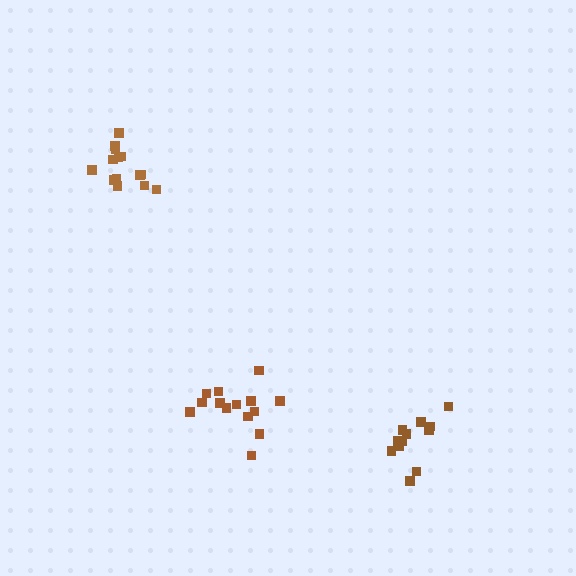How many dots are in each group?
Group 1: 15 dots, Group 2: 14 dots, Group 3: 12 dots (41 total).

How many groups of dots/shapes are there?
There are 3 groups.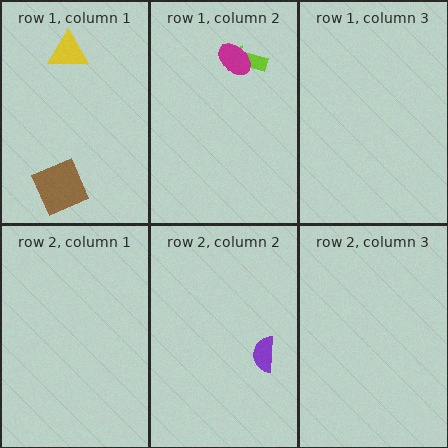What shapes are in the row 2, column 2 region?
The purple semicircle.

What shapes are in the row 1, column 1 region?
The yellow triangle, the brown square.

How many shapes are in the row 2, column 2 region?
1.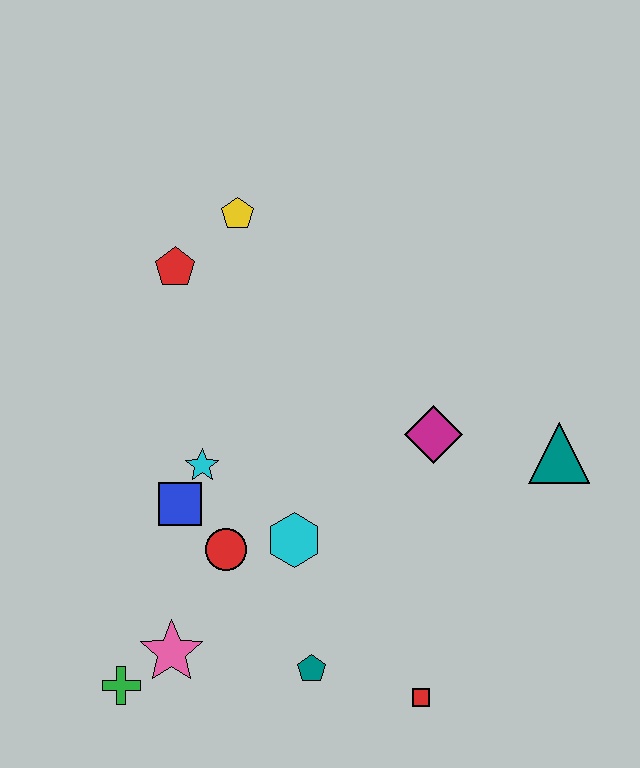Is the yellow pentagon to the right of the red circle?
Yes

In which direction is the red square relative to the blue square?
The red square is to the right of the blue square.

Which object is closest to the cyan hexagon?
The red circle is closest to the cyan hexagon.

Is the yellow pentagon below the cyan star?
No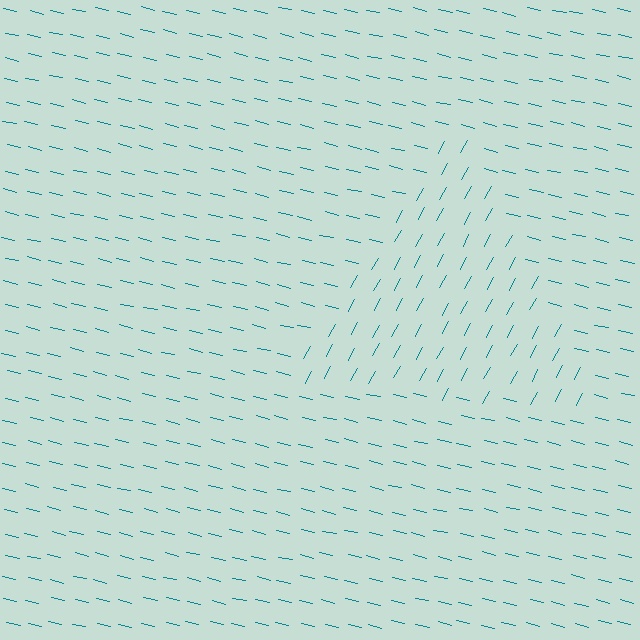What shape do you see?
I see a triangle.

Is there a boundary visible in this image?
Yes, there is a texture boundary formed by a change in line orientation.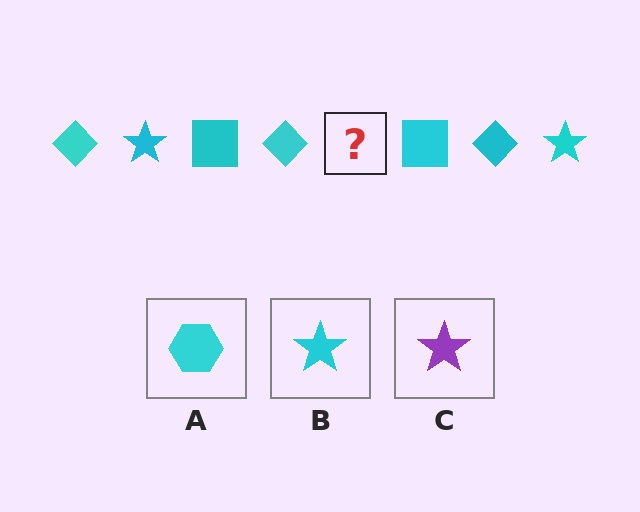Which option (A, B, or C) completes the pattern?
B.